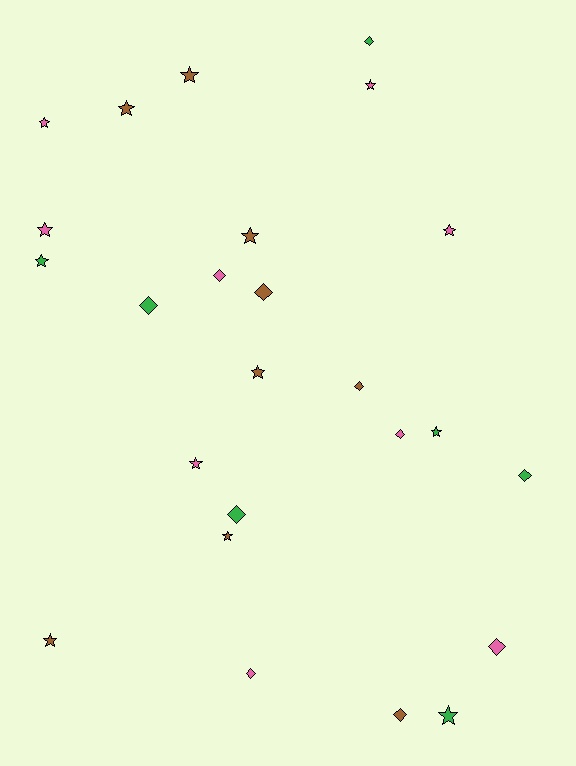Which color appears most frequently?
Brown, with 9 objects.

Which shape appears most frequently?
Star, with 14 objects.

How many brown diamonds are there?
There are 3 brown diamonds.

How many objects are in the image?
There are 25 objects.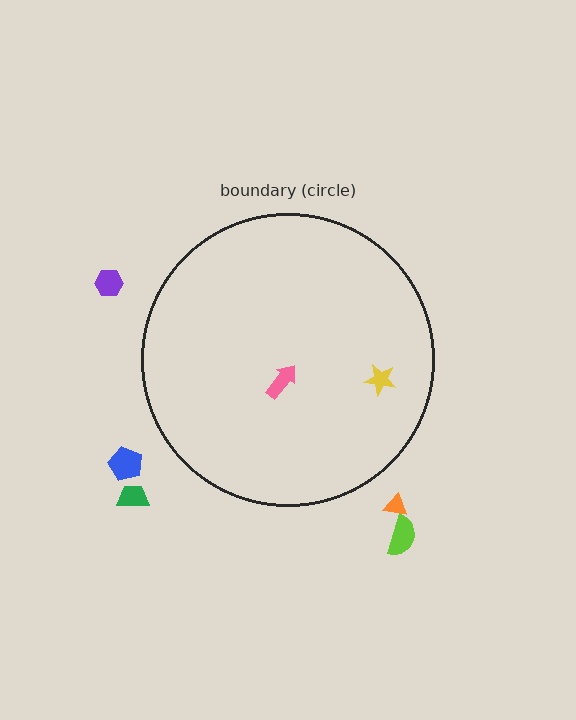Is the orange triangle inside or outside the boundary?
Outside.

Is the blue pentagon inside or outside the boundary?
Outside.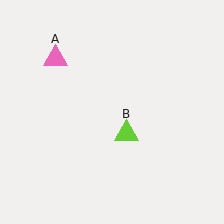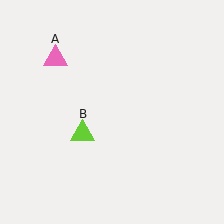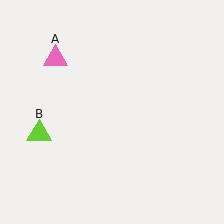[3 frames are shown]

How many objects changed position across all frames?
1 object changed position: lime triangle (object B).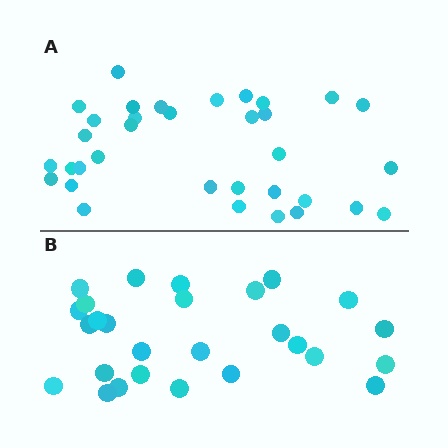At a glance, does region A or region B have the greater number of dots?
Region A (the top region) has more dots.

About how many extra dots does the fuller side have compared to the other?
Region A has roughly 8 or so more dots than region B.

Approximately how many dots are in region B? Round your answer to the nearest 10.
About 30 dots. (The exact count is 27, which rounds to 30.)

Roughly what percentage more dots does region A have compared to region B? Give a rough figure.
About 25% more.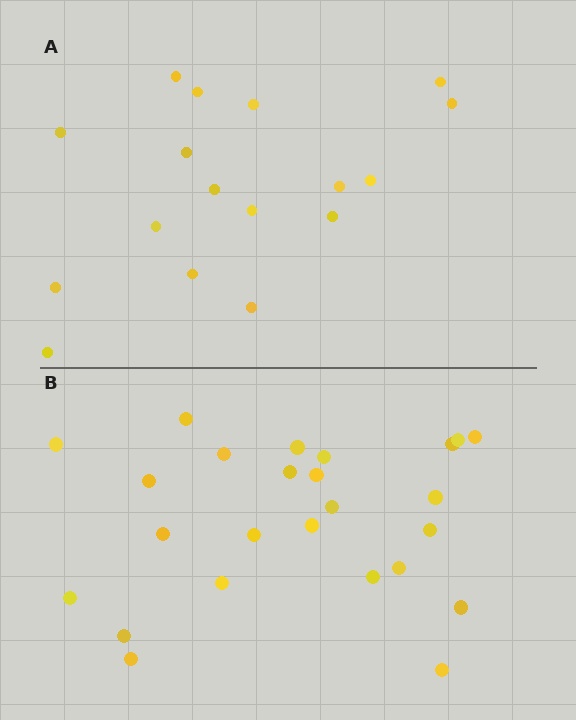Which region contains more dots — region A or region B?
Region B (the bottom region) has more dots.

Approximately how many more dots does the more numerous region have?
Region B has roughly 8 or so more dots than region A.